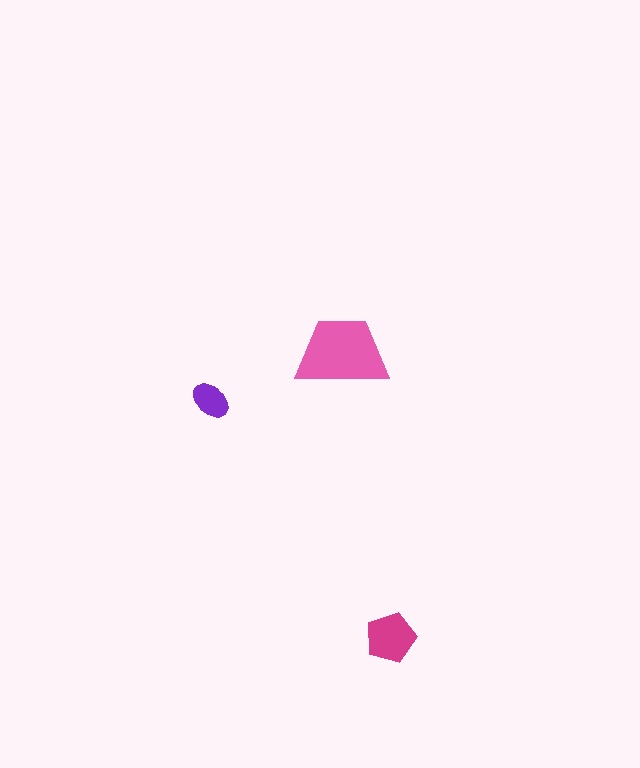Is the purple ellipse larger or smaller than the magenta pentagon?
Smaller.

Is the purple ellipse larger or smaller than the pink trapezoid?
Smaller.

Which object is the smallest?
The purple ellipse.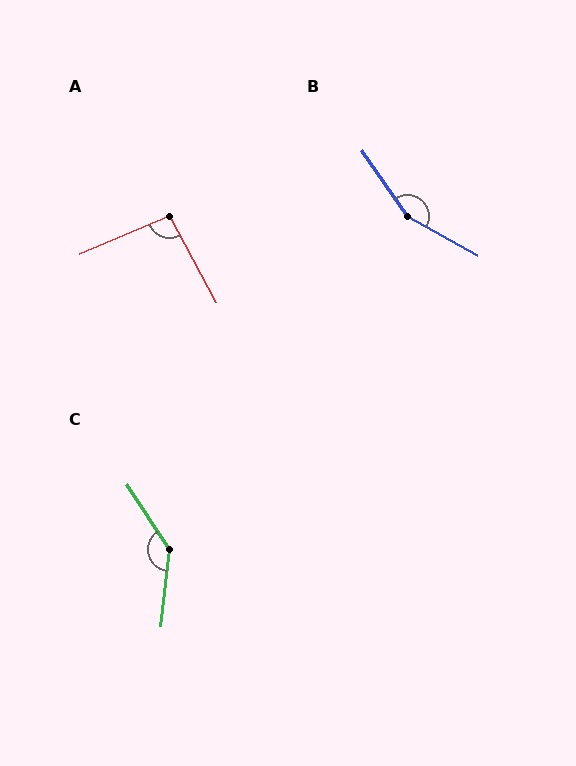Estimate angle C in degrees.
Approximately 140 degrees.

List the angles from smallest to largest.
A (95°), C (140°), B (154°).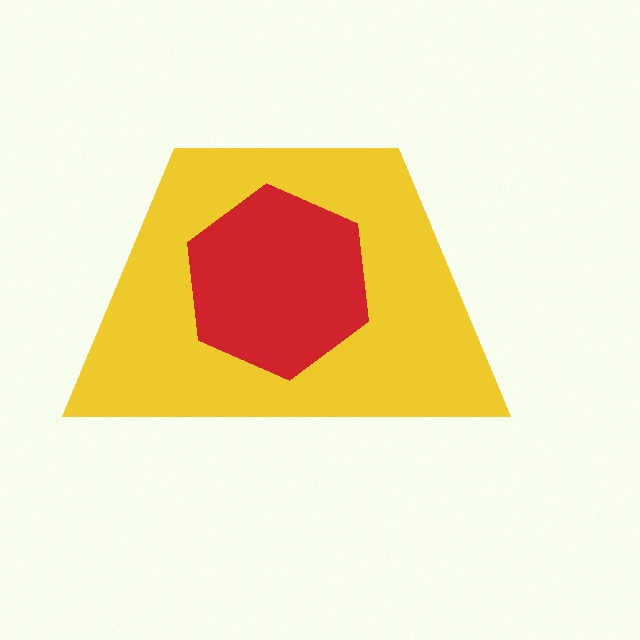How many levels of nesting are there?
2.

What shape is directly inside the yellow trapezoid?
The red hexagon.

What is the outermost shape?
The yellow trapezoid.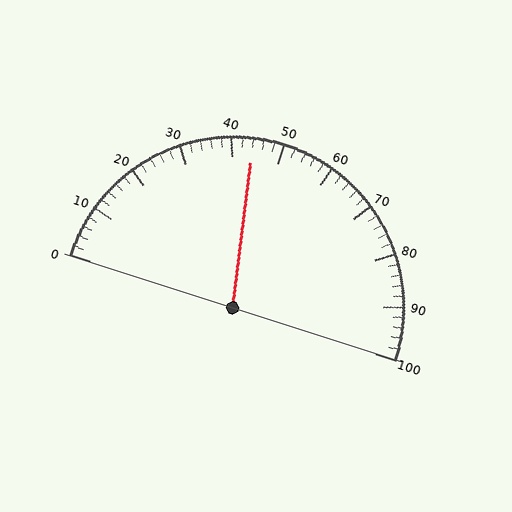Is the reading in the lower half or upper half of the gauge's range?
The reading is in the lower half of the range (0 to 100).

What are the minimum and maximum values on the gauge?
The gauge ranges from 0 to 100.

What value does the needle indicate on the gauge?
The needle indicates approximately 44.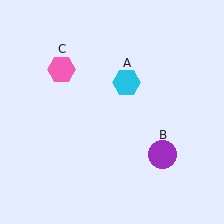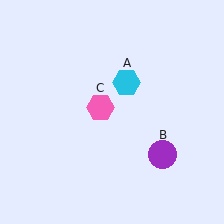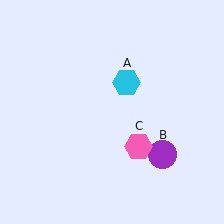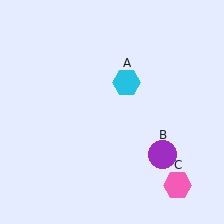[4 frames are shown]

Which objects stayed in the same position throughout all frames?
Cyan hexagon (object A) and purple circle (object B) remained stationary.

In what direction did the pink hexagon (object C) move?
The pink hexagon (object C) moved down and to the right.